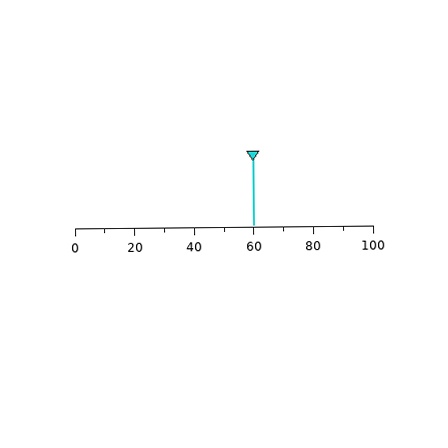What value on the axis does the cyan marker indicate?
The marker indicates approximately 60.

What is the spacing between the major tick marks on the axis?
The major ticks are spaced 20 apart.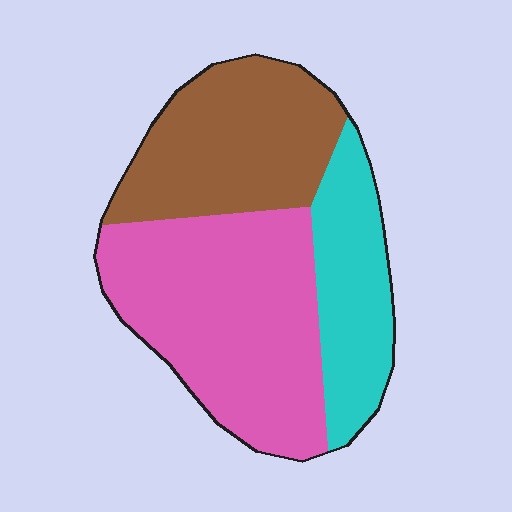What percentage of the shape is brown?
Brown takes up about one third (1/3) of the shape.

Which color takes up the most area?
Pink, at roughly 45%.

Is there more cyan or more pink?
Pink.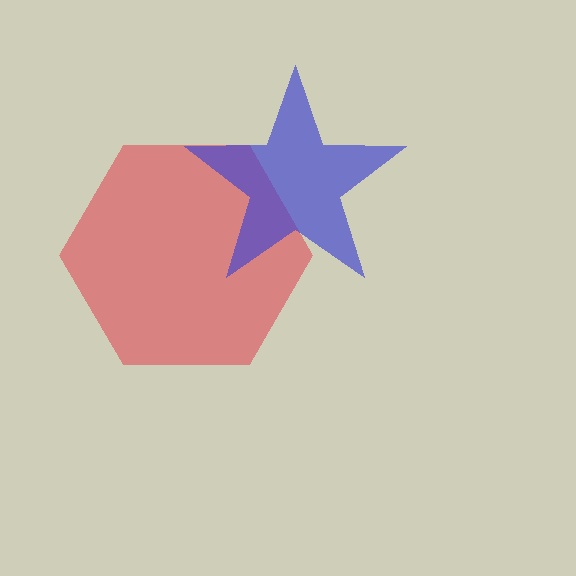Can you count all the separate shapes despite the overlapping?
Yes, there are 2 separate shapes.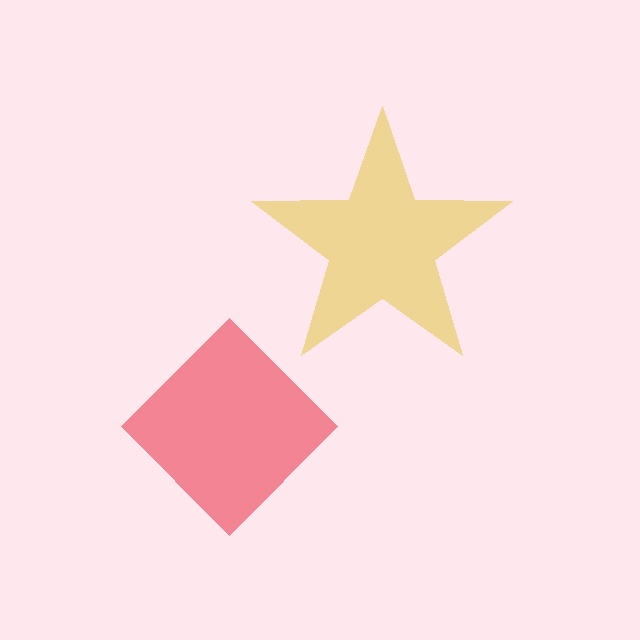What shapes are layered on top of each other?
The layered shapes are: a red diamond, a yellow star.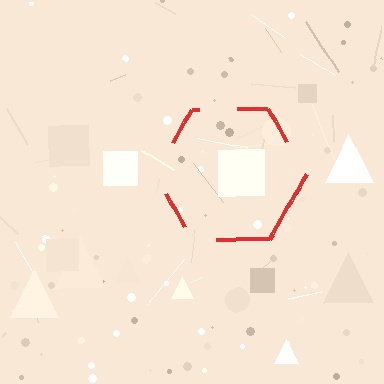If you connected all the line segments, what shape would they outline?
They would outline a hexagon.